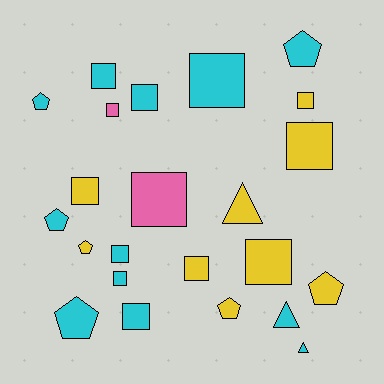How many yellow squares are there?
There are 5 yellow squares.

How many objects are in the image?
There are 23 objects.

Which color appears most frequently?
Cyan, with 12 objects.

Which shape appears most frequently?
Square, with 13 objects.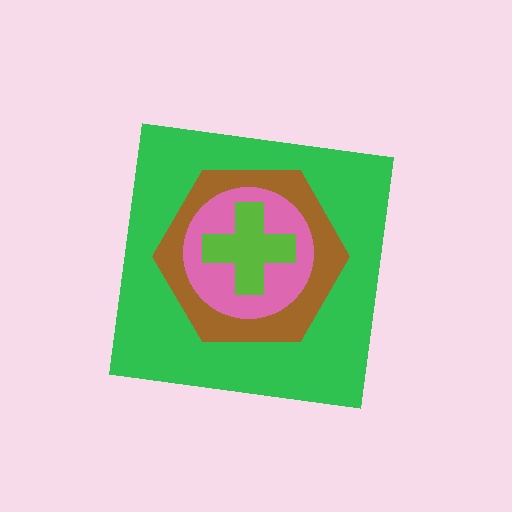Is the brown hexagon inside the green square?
Yes.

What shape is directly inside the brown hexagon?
The pink circle.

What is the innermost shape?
The lime cross.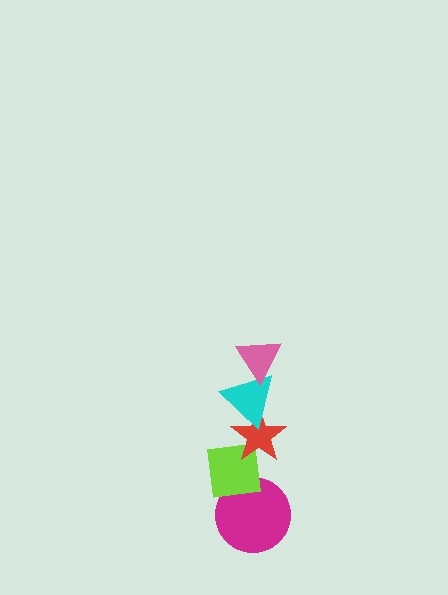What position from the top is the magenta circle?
The magenta circle is 5th from the top.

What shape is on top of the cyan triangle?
The pink triangle is on top of the cyan triangle.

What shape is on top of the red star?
The cyan triangle is on top of the red star.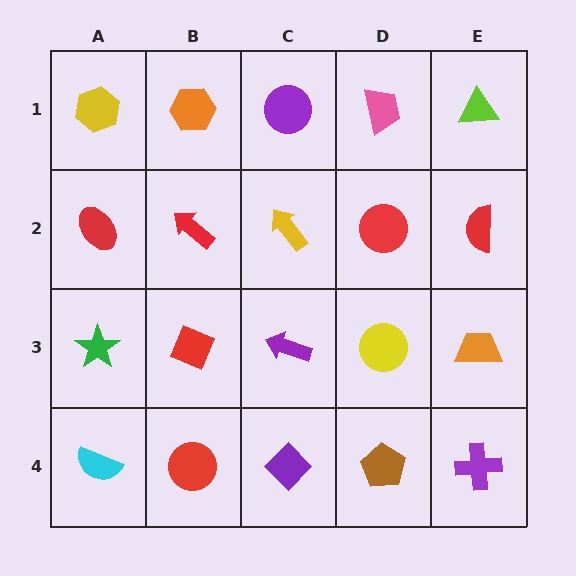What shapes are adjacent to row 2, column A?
A yellow hexagon (row 1, column A), a green star (row 3, column A), a red arrow (row 2, column B).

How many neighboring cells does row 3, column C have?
4.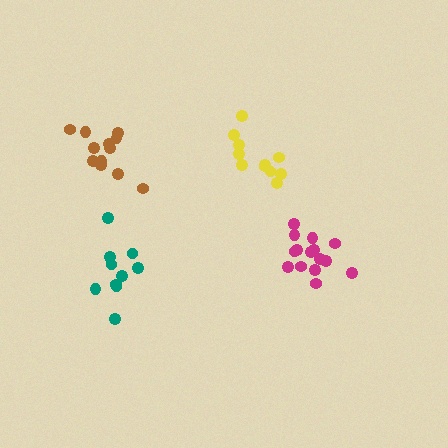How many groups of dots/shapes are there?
There are 4 groups.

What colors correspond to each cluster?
The clusters are colored: yellow, magenta, teal, brown.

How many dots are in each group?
Group 1: 11 dots, Group 2: 15 dots, Group 3: 10 dots, Group 4: 12 dots (48 total).